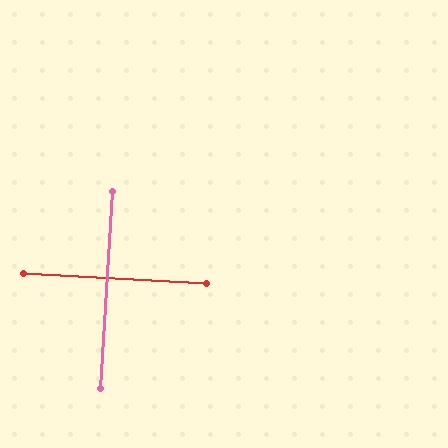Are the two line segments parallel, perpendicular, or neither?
Perpendicular — they meet at approximately 90°.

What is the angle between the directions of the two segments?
Approximately 90 degrees.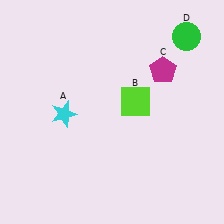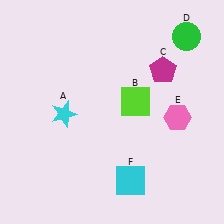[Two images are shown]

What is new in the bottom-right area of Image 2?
A cyan square (F) was added in the bottom-right area of Image 2.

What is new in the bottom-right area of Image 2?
A pink hexagon (E) was added in the bottom-right area of Image 2.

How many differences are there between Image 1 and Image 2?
There are 2 differences between the two images.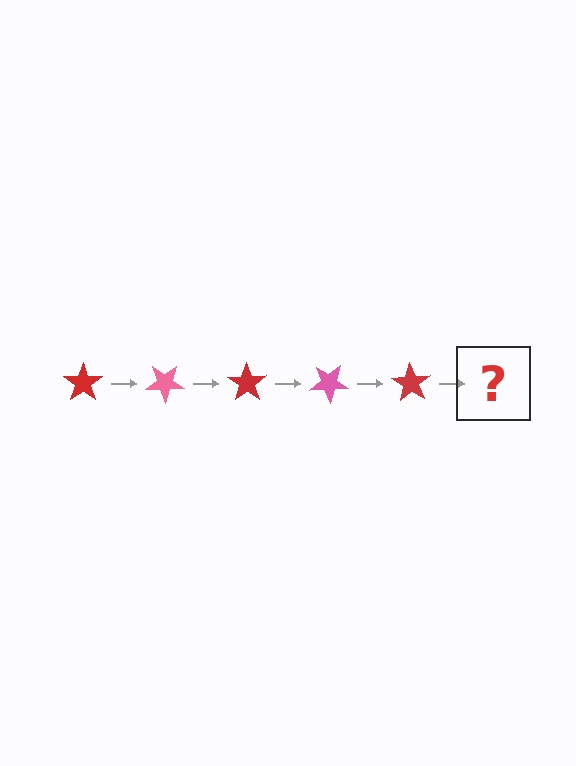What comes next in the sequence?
The next element should be a pink star, rotated 175 degrees from the start.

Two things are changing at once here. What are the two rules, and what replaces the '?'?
The two rules are that it rotates 35 degrees each step and the color cycles through red and pink. The '?' should be a pink star, rotated 175 degrees from the start.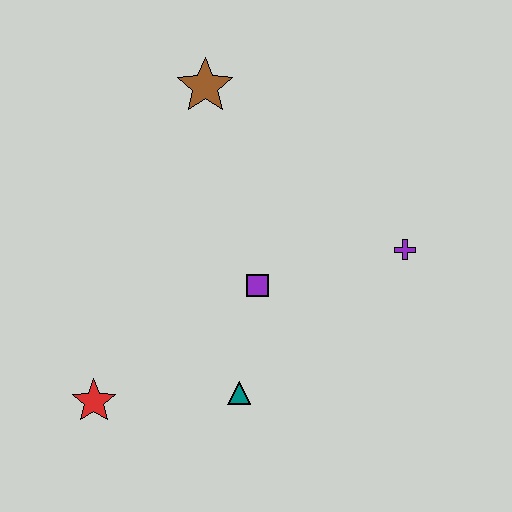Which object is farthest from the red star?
The purple cross is farthest from the red star.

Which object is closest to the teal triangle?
The purple square is closest to the teal triangle.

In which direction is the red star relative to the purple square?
The red star is to the left of the purple square.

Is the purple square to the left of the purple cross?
Yes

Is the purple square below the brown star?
Yes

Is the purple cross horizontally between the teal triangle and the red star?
No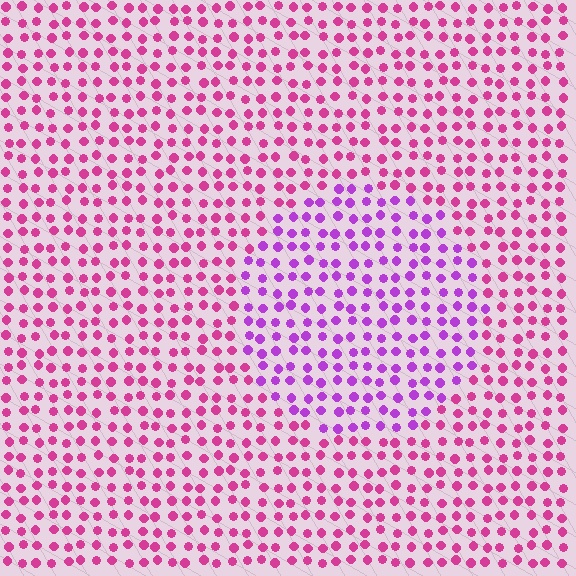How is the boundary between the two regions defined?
The boundary is defined purely by a slight shift in hue (about 37 degrees). Spacing, size, and orientation are identical on both sides.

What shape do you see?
I see a circle.